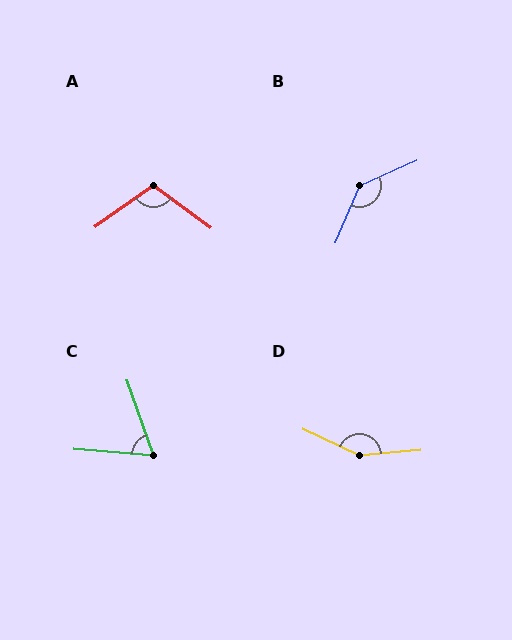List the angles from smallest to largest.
C (66°), A (108°), B (137°), D (150°).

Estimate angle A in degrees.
Approximately 108 degrees.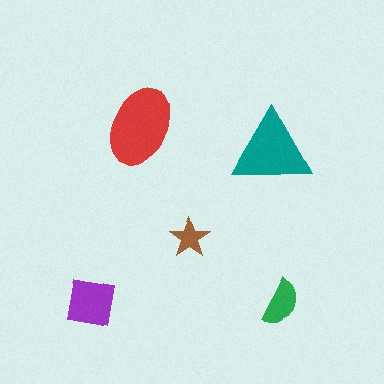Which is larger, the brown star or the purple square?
The purple square.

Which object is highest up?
The red ellipse is topmost.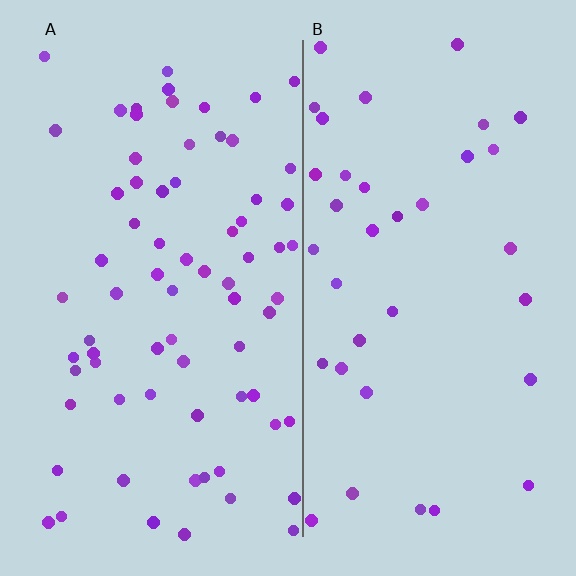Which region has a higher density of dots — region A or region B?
A (the left).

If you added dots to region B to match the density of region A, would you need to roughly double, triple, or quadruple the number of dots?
Approximately double.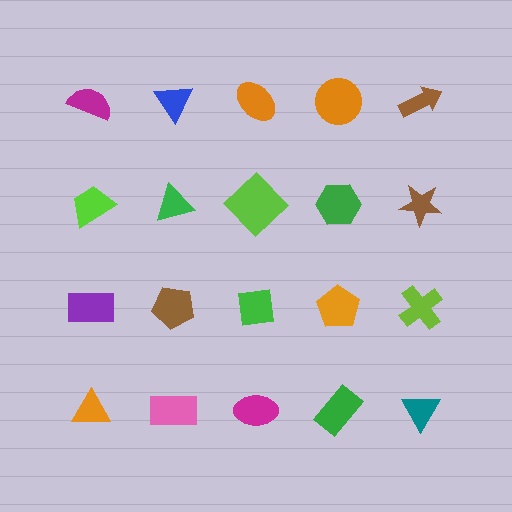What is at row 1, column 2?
A blue triangle.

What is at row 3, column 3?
A green square.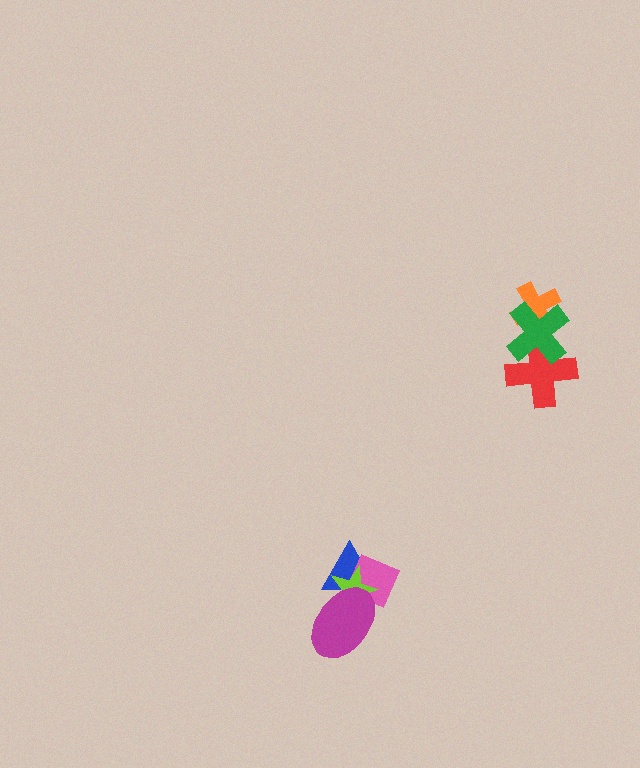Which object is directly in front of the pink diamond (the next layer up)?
The lime star is directly in front of the pink diamond.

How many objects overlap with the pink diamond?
3 objects overlap with the pink diamond.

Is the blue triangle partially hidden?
Yes, it is partially covered by another shape.